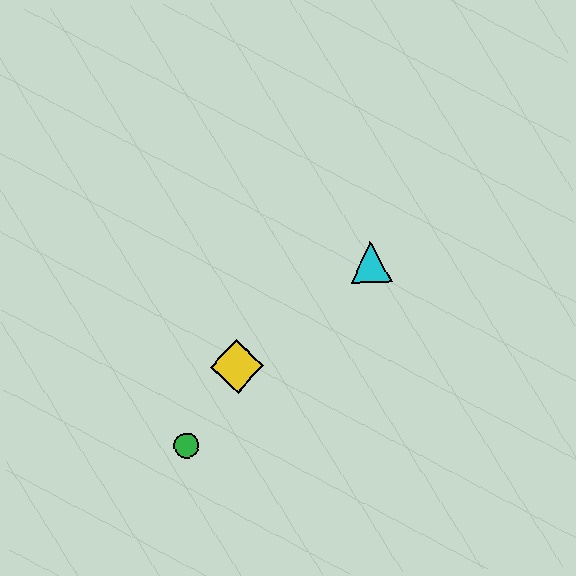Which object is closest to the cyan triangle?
The yellow diamond is closest to the cyan triangle.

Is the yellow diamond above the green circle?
Yes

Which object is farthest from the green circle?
The cyan triangle is farthest from the green circle.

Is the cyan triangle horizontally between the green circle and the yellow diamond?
No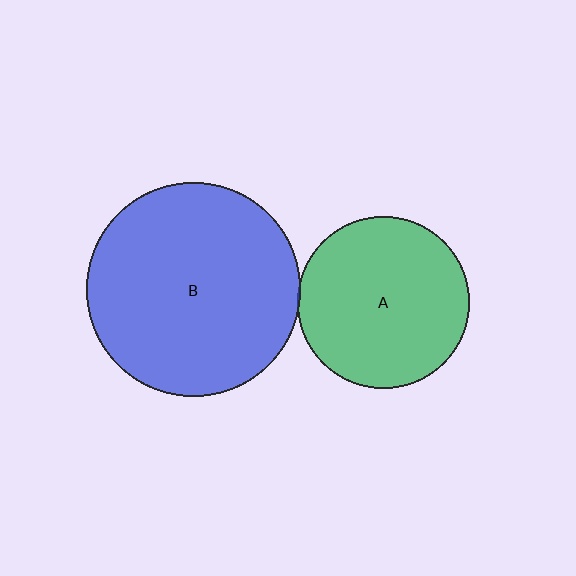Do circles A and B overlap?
Yes.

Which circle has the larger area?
Circle B (blue).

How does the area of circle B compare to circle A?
Approximately 1.5 times.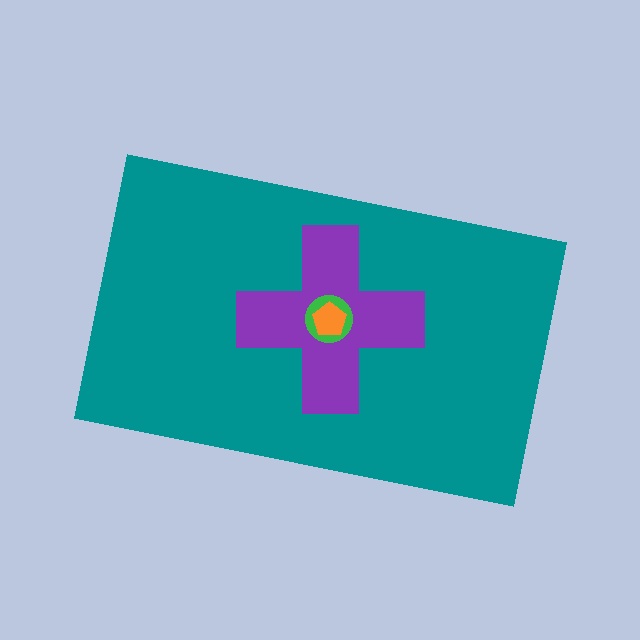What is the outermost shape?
The teal rectangle.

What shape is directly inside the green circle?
The orange pentagon.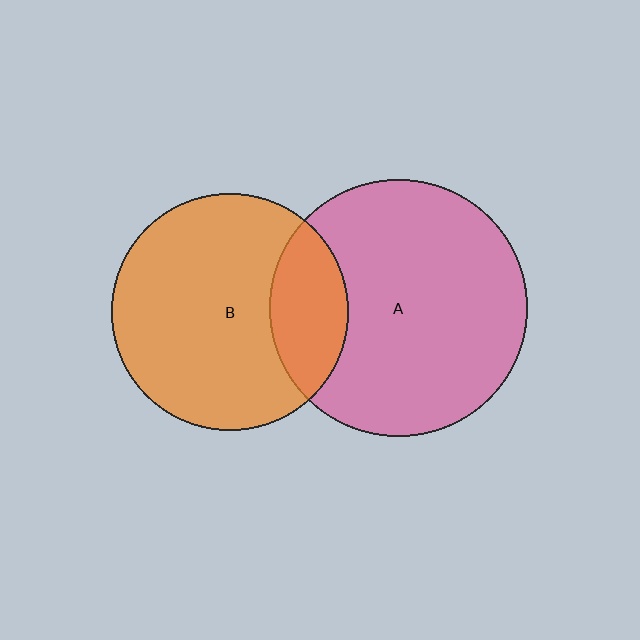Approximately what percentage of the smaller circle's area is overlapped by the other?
Approximately 20%.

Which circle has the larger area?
Circle A (pink).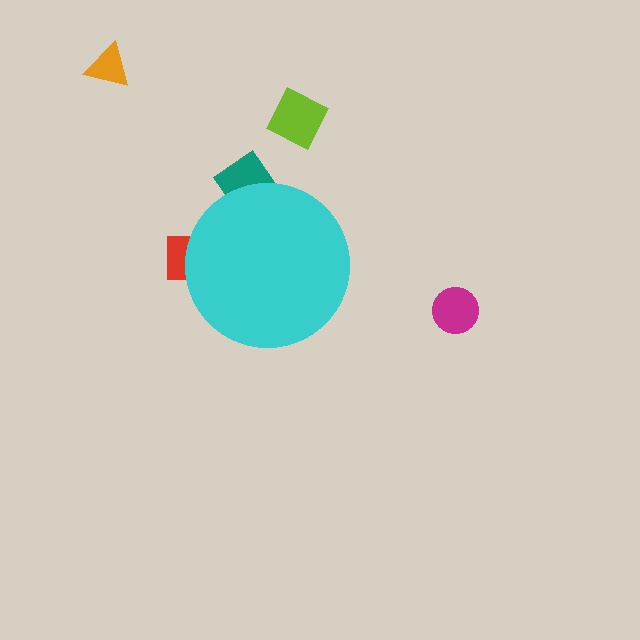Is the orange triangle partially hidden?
No, the orange triangle is fully visible.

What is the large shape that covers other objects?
A cyan circle.